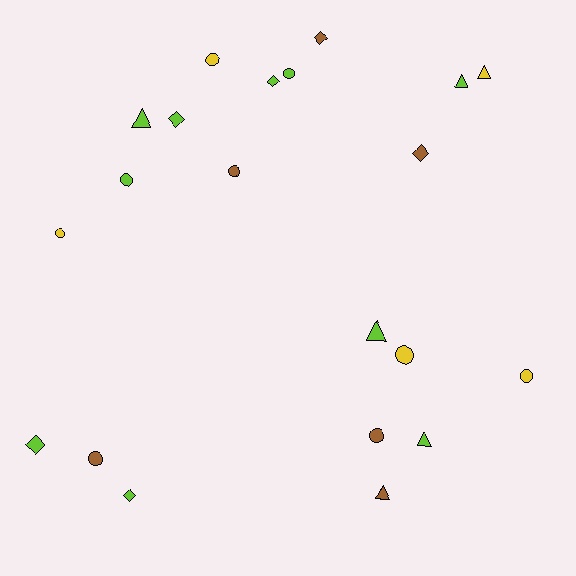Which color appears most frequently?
Lime, with 10 objects.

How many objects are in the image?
There are 21 objects.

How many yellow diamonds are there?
There are no yellow diamonds.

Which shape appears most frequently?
Circle, with 9 objects.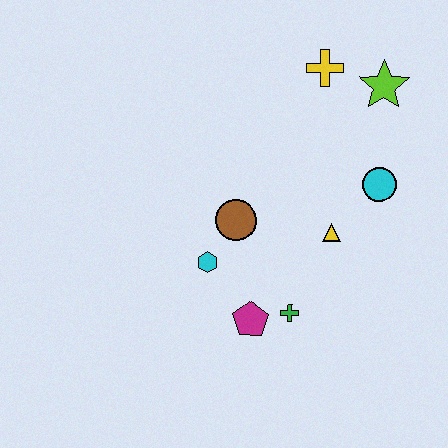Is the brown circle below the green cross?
No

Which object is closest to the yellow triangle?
The cyan circle is closest to the yellow triangle.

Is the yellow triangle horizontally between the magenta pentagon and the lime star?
Yes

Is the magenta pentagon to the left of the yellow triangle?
Yes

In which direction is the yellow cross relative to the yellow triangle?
The yellow cross is above the yellow triangle.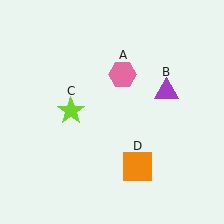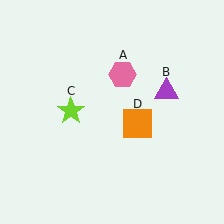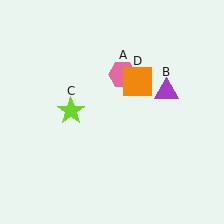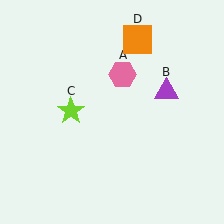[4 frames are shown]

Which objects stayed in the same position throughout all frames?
Pink hexagon (object A) and purple triangle (object B) and lime star (object C) remained stationary.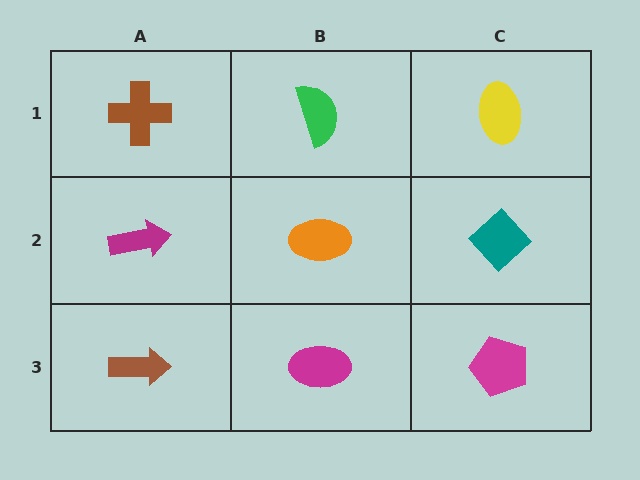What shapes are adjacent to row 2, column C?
A yellow ellipse (row 1, column C), a magenta pentagon (row 3, column C), an orange ellipse (row 2, column B).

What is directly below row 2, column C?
A magenta pentagon.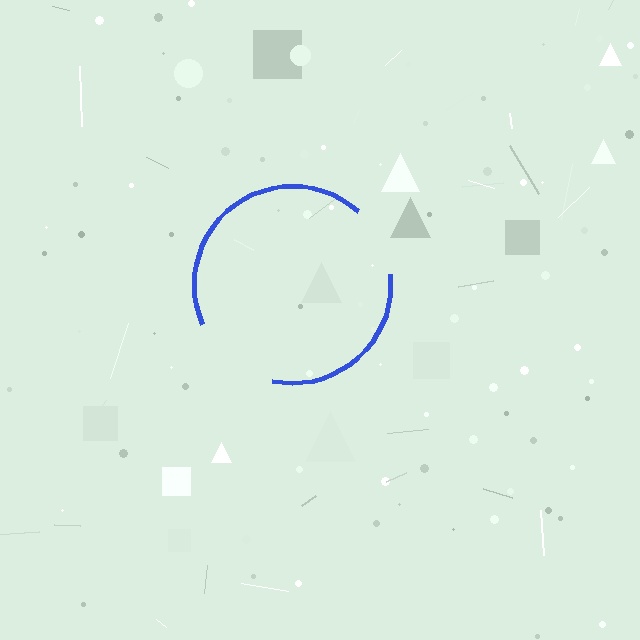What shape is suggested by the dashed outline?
The dashed outline suggests a circle.